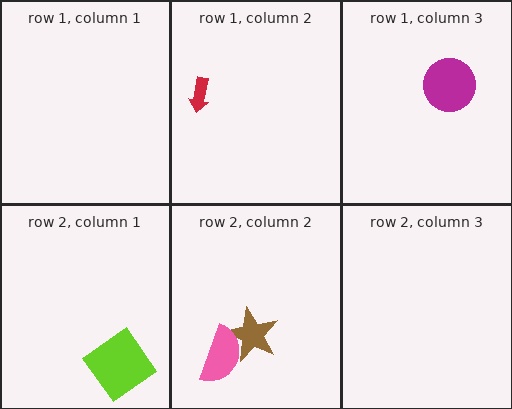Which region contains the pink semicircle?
The row 2, column 2 region.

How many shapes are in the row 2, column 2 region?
2.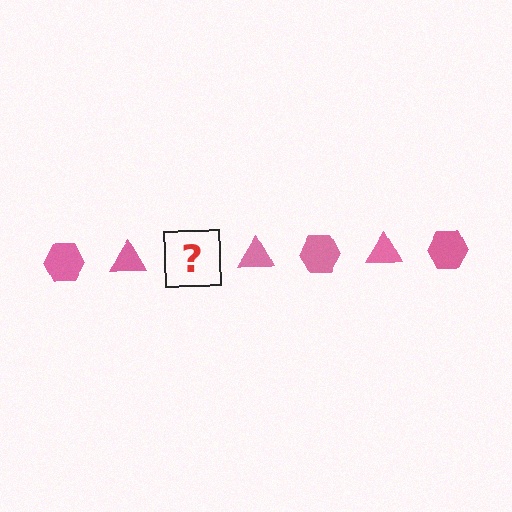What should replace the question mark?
The question mark should be replaced with a pink hexagon.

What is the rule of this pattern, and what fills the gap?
The rule is that the pattern cycles through hexagon, triangle shapes in pink. The gap should be filled with a pink hexagon.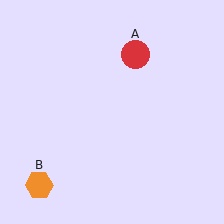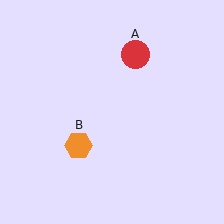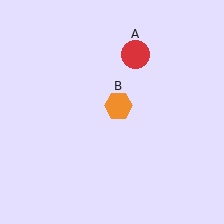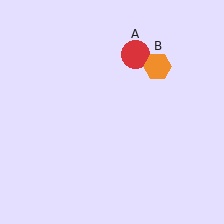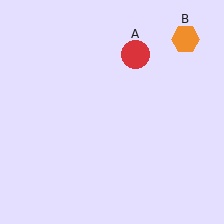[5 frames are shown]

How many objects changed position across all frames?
1 object changed position: orange hexagon (object B).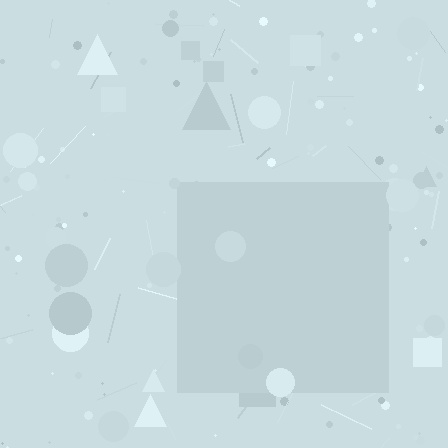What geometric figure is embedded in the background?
A square is embedded in the background.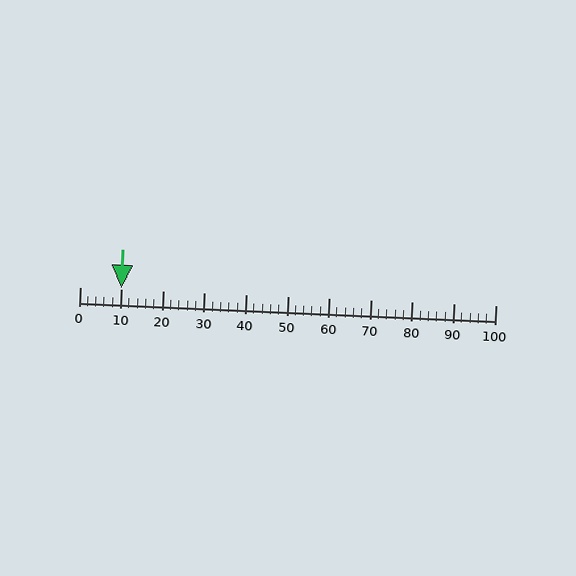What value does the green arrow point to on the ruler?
The green arrow points to approximately 10.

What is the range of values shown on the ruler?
The ruler shows values from 0 to 100.